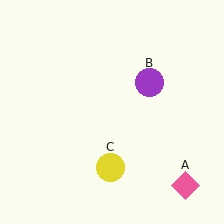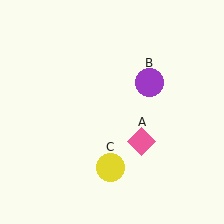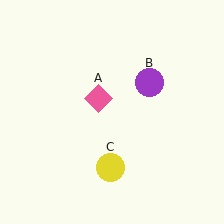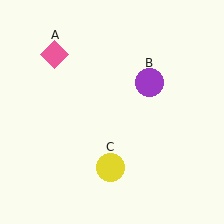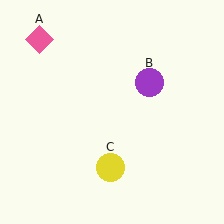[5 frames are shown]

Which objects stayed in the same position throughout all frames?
Purple circle (object B) and yellow circle (object C) remained stationary.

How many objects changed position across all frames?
1 object changed position: pink diamond (object A).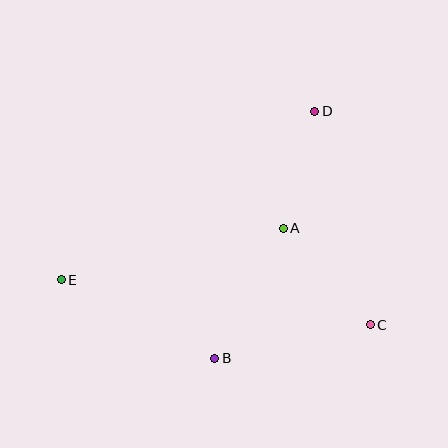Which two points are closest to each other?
Points A and D are closest to each other.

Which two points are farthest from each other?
Points C and E are farthest from each other.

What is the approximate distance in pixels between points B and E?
The distance between B and E is approximately 173 pixels.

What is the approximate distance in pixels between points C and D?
The distance between C and D is approximately 220 pixels.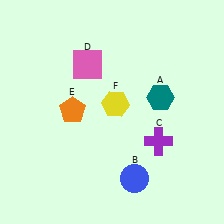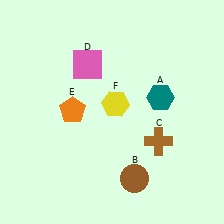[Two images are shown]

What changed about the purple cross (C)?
In Image 1, C is purple. In Image 2, it changed to brown.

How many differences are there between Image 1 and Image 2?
There are 2 differences between the two images.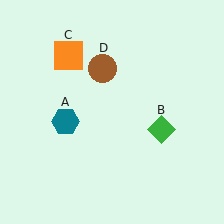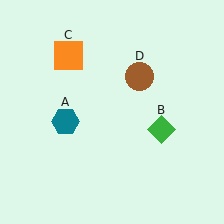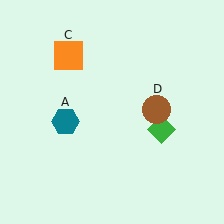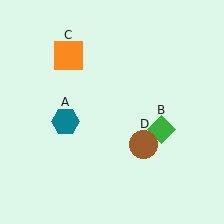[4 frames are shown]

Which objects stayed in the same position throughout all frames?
Teal hexagon (object A) and green diamond (object B) and orange square (object C) remained stationary.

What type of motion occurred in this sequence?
The brown circle (object D) rotated clockwise around the center of the scene.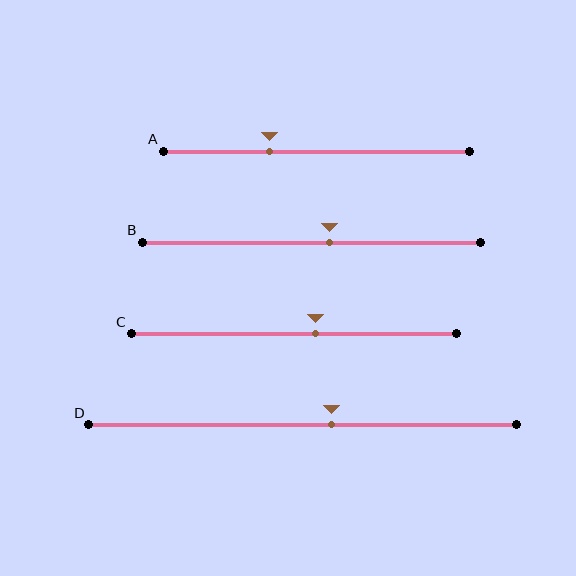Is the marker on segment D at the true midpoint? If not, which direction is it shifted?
No, the marker on segment D is shifted to the right by about 7% of the segment length.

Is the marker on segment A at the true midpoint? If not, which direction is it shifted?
No, the marker on segment A is shifted to the left by about 15% of the segment length.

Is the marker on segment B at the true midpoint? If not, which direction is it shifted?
No, the marker on segment B is shifted to the right by about 5% of the segment length.